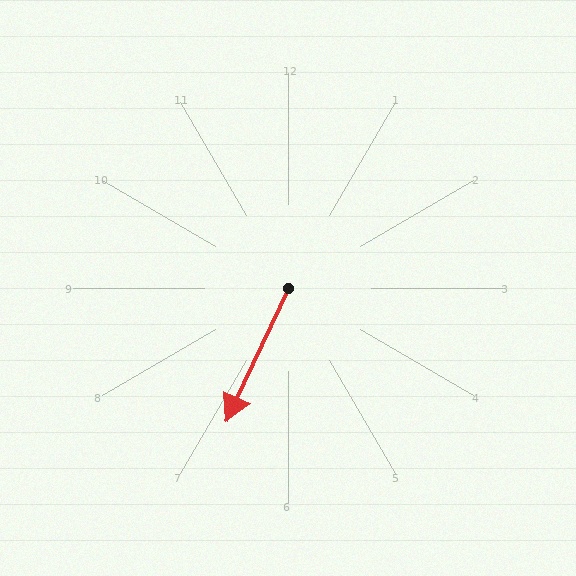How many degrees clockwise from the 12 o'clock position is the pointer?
Approximately 205 degrees.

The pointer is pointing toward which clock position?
Roughly 7 o'clock.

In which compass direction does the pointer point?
Southwest.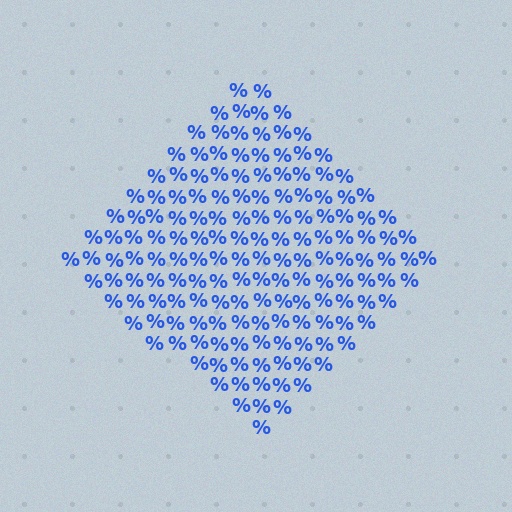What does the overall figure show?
The overall figure shows a diamond.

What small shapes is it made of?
It is made of small percent signs.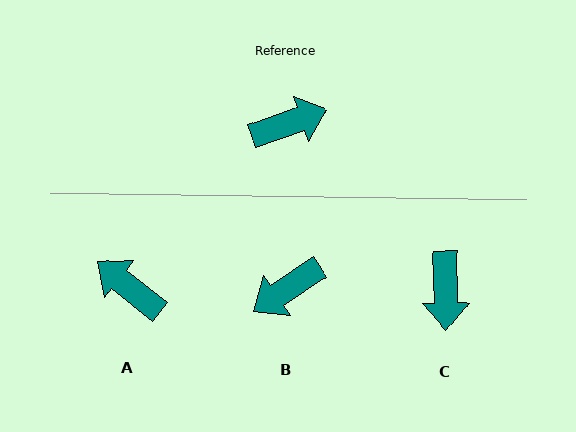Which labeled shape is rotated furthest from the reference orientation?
B, about 166 degrees away.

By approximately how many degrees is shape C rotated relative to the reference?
Approximately 108 degrees clockwise.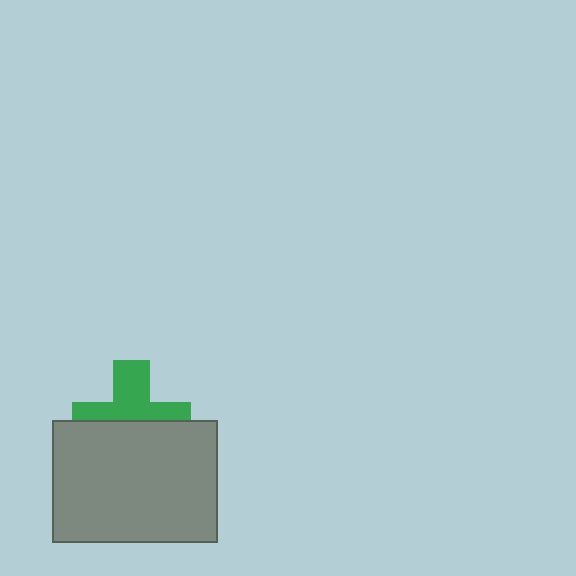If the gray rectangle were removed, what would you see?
You would see the complete green cross.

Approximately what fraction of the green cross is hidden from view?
Roughly 51% of the green cross is hidden behind the gray rectangle.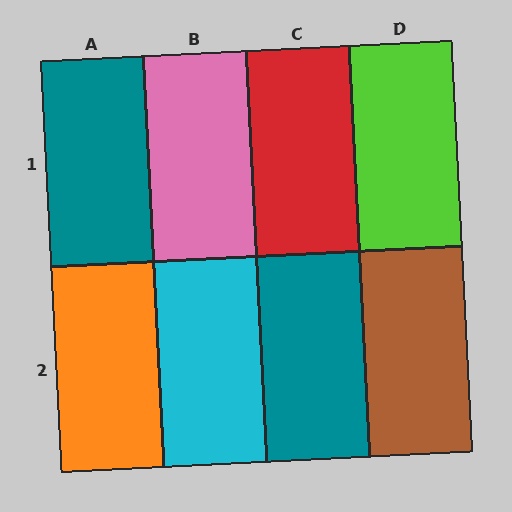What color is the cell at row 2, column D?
Brown.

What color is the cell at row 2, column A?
Orange.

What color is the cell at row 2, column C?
Teal.